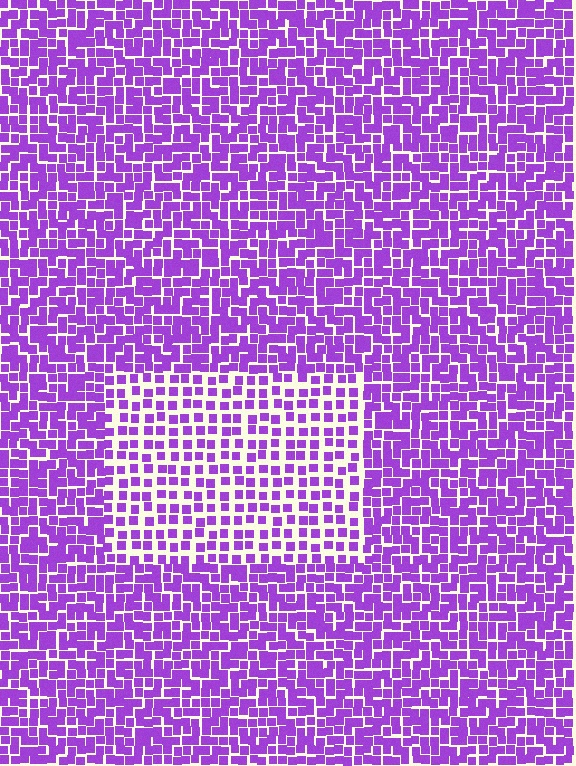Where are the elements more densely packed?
The elements are more densely packed outside the rectangle boundary.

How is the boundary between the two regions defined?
The boundary is defined by a change in element density (approximately 1.8x ratio). All elements are the same color, size, and shape.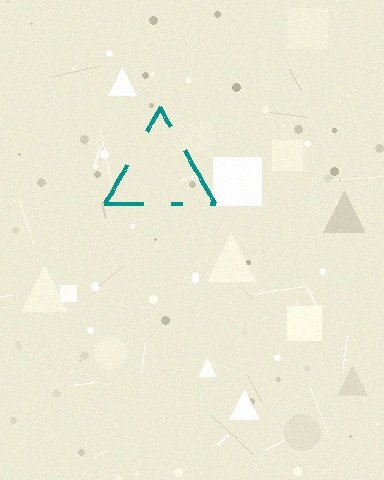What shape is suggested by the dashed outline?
The dashed outline suggests a triangle.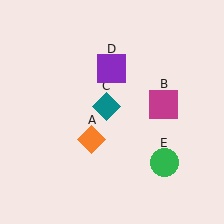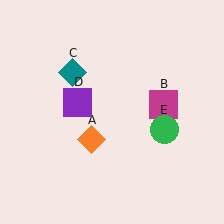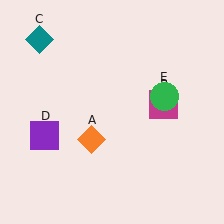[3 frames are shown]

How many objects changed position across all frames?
3 objects changed position: teal diamond (object C), purple square (object D), green circle (object E).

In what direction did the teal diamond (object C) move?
The teal diamond (object C) moved up and to the left.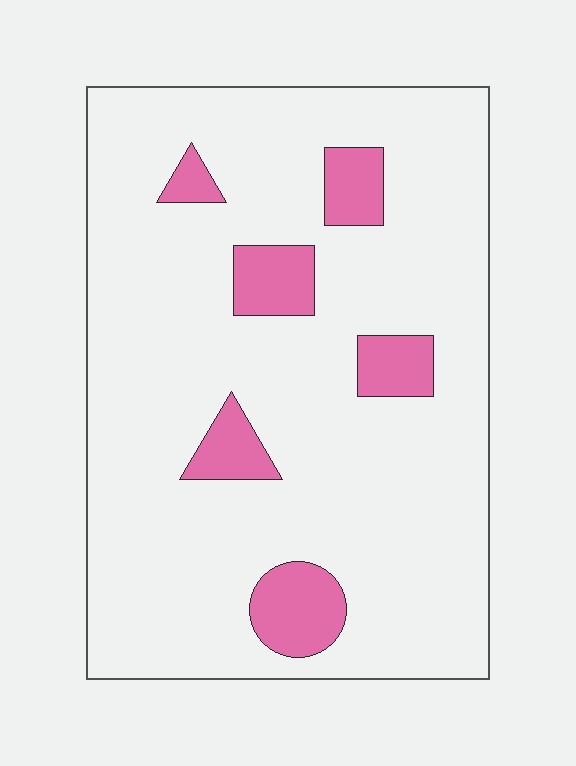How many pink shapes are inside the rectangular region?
6.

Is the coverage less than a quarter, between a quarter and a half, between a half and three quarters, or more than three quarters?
Less than a quarter.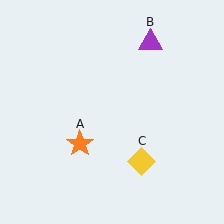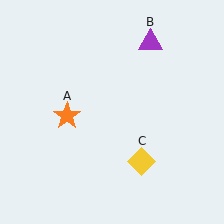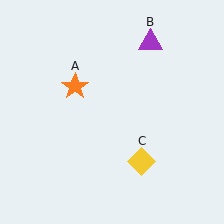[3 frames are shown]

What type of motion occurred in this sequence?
The orange star (object A) rotated clockwise around the center of the scene.